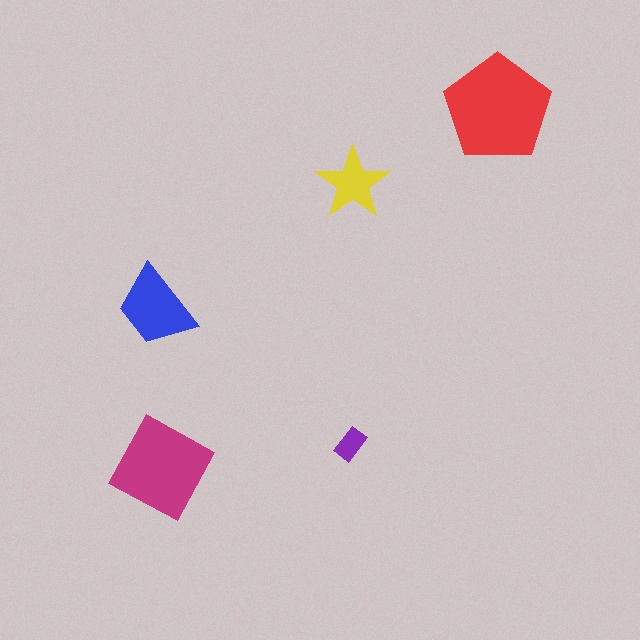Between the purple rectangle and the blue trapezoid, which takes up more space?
The blue trapezoid.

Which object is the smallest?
The purple rectangle.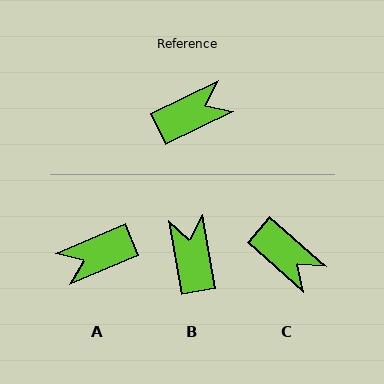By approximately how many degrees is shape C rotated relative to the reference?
Approximately 67 degrees clockwise.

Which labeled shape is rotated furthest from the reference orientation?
A, about 177 degrees away.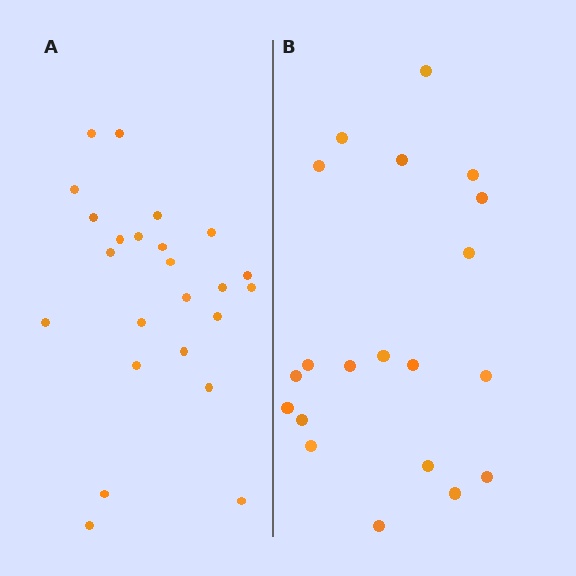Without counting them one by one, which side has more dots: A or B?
Region A (the left region) has more dots.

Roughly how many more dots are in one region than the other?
Region A has about 4 more dots than region B.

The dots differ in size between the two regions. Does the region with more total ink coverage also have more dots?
No. Region B has more total ink coverage because its dots are larger, but region A actually contains more individual dots. Total area can be misleading — the number of items is what matters here.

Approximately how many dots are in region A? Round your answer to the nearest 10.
About 20 dots. (The exact count is 24, which rounds to 20.)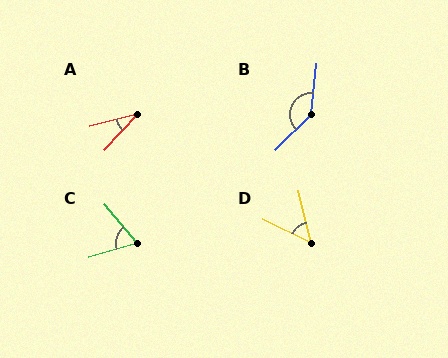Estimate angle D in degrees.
Approximately 50 degrees.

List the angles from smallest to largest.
A (33°), D (50°), C (66°), B (141°).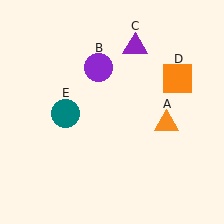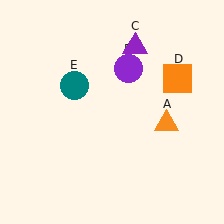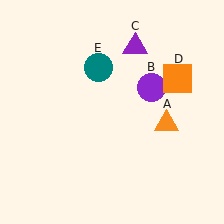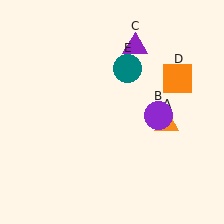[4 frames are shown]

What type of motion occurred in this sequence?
The purple circle (object B), teal circle (object E) rotated clockwise around the center of the scene.